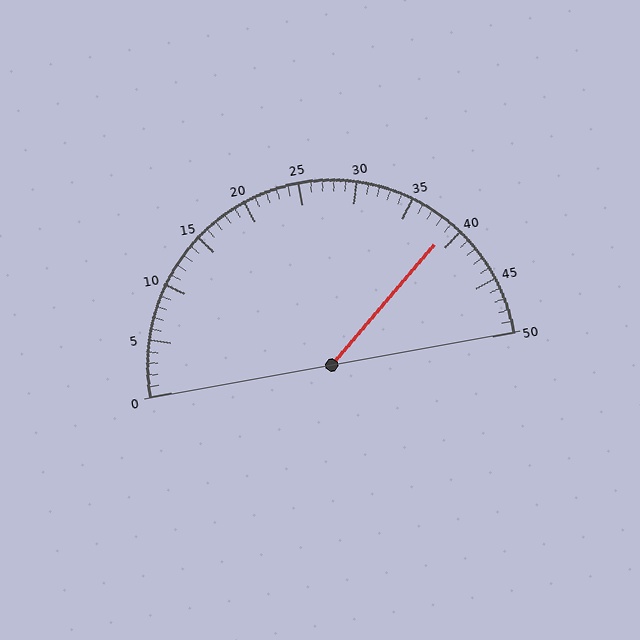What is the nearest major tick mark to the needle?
The nearest major tick mark is 40.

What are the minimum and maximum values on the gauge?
The gauge ranges from 0 to 50.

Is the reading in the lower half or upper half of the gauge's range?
The reading is in the upper half of the range (0 to 50).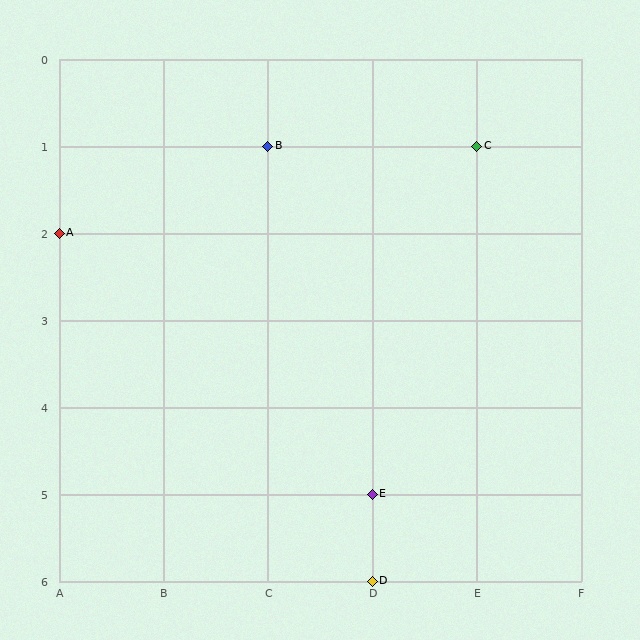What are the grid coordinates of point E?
Point E is at grid coordinates (D, 5).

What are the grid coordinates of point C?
Point C is at grid coordinates (E, 1).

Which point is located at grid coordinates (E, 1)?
Point C is at (E, 1).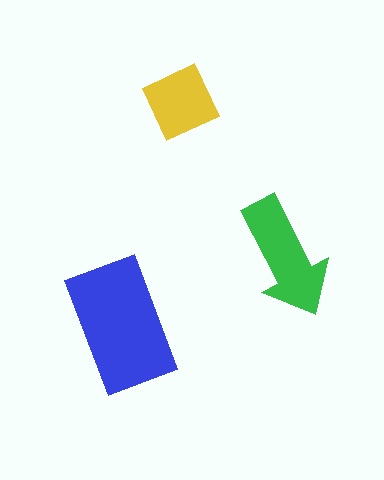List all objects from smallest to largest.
The yellow diamond, the green arrow, the blue rectangle.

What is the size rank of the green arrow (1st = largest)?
2nd.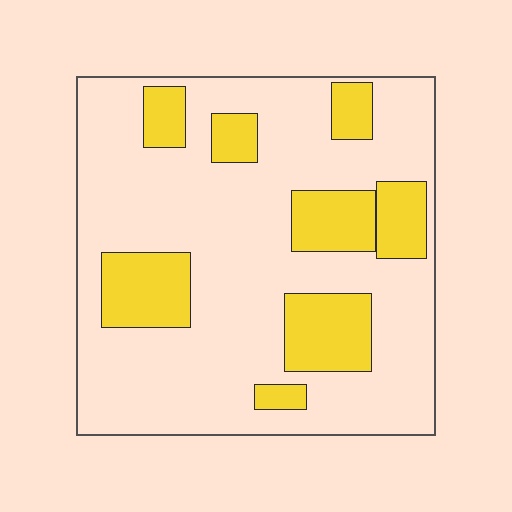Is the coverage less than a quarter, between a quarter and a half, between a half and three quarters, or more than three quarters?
Less than a quarter.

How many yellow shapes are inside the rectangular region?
8.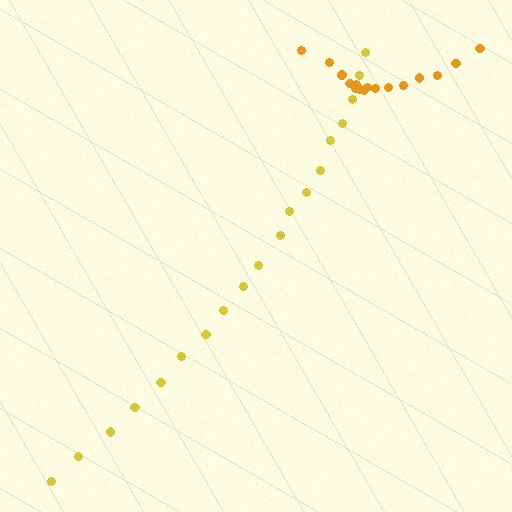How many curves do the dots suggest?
There are 2 distinct paths.